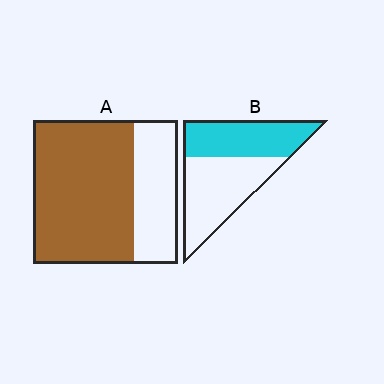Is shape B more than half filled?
No.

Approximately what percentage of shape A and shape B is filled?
A is approximately 70% and B is approximately 45%.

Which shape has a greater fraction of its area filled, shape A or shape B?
Shape A.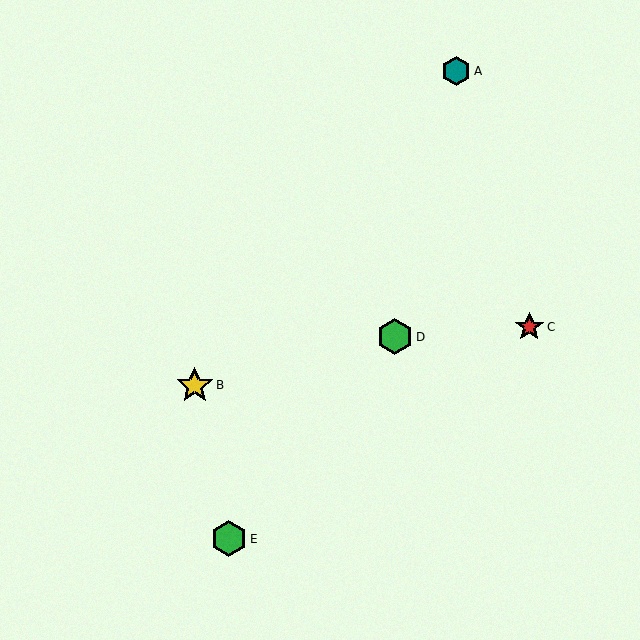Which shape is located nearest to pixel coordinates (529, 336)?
The red star (labeled C) at (529, 327) is nearest to that location.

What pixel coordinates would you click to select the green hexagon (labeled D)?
Click at (395, 337) to select the green hexagon D.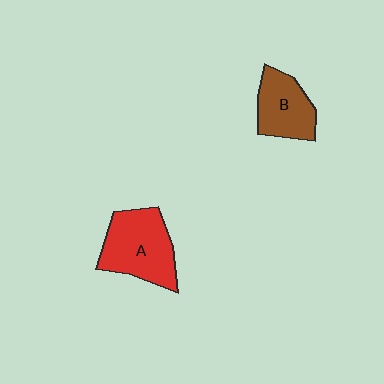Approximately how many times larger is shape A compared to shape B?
Approximately 1.4 times.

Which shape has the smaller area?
Shape B (brown).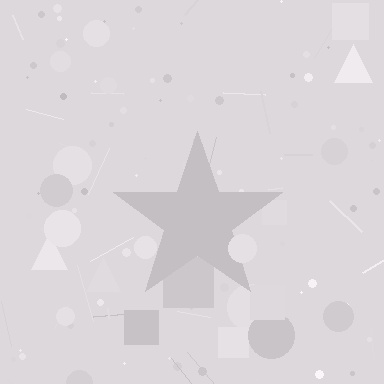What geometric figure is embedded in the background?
A star is embedded in the background.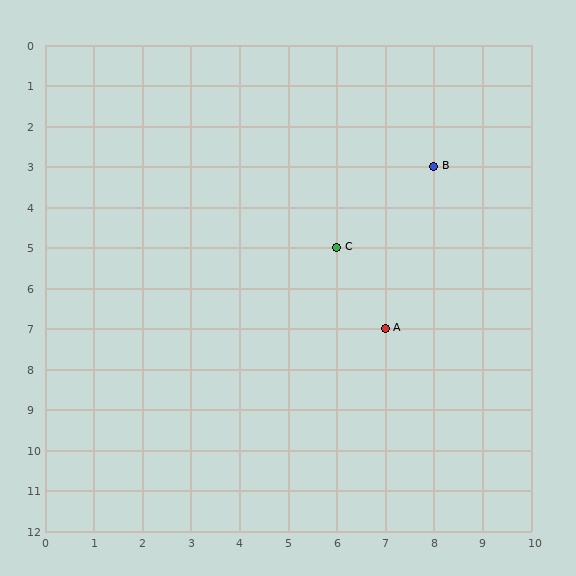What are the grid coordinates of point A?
Point A is at grid coordinates (7, 7).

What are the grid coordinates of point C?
Point C is at grid coordinates (6, 5).